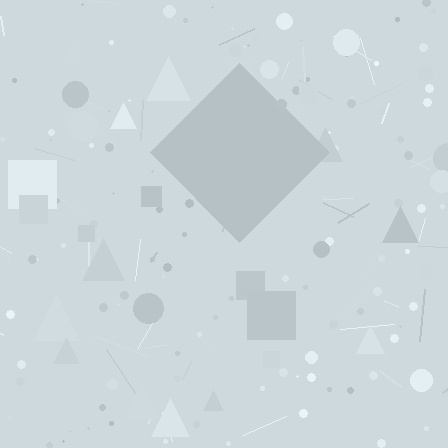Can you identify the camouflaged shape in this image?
The camouflaged shape is a diamond.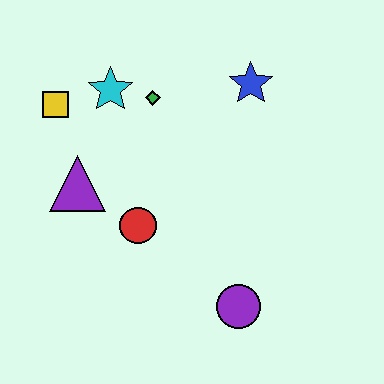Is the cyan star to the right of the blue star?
No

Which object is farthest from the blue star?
The purple circle is farthest from the blue star.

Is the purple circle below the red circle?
Yes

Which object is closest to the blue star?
The green diamond is closest to the blue star.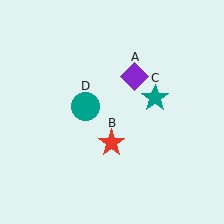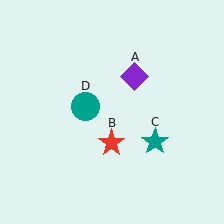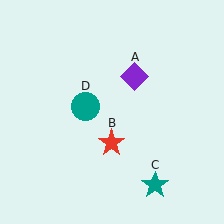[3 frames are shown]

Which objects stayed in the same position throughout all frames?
Purple diamond (object A) and red star (object B) and teal circle (object D) remained stationary.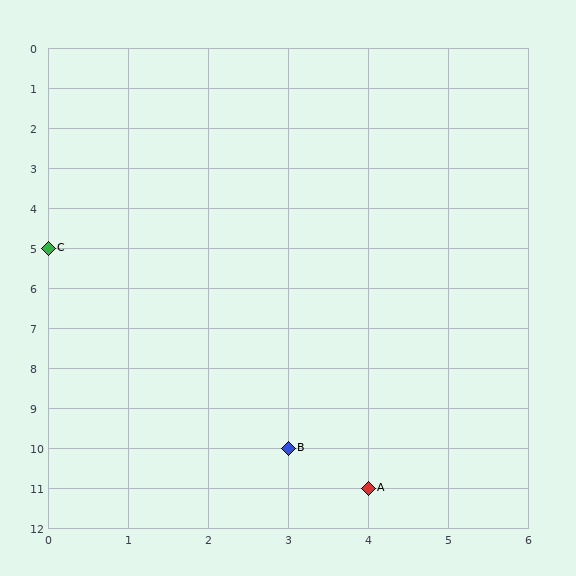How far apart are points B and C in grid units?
Points B and C are 3 columns and 5 rows apart (about 5.8 grid units diagonally).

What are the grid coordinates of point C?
Point C is at grid coordinates (0, 5).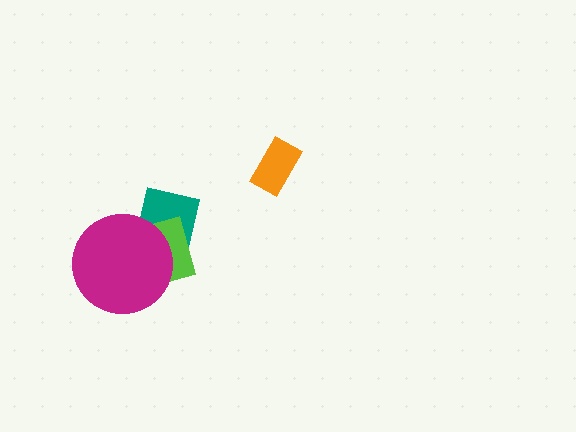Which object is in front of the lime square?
The magenta circle is in front of the lime square.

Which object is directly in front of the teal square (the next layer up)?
The lime square is directly in front of the teal square.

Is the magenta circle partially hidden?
No, no other shape covers it.